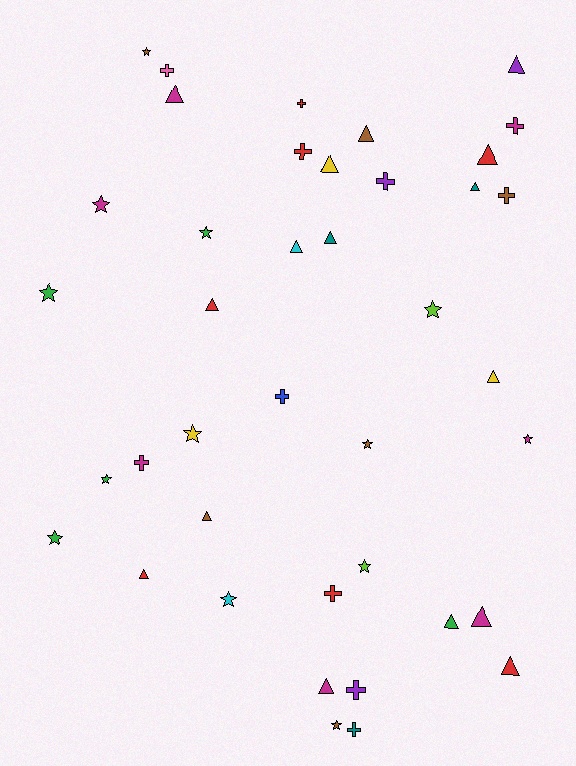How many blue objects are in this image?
There is 1 blue object.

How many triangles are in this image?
There are 16 triangles.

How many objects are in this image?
There are 40 objects.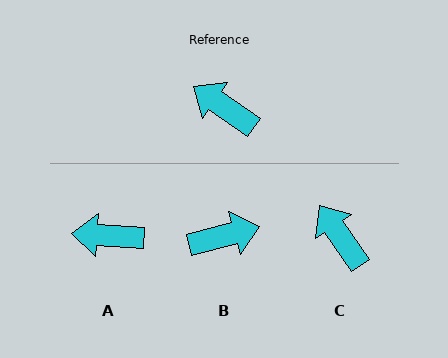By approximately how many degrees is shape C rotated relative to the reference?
Approximately 22 degrees clockwise.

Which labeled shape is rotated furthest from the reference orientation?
B, about 131 degrees away.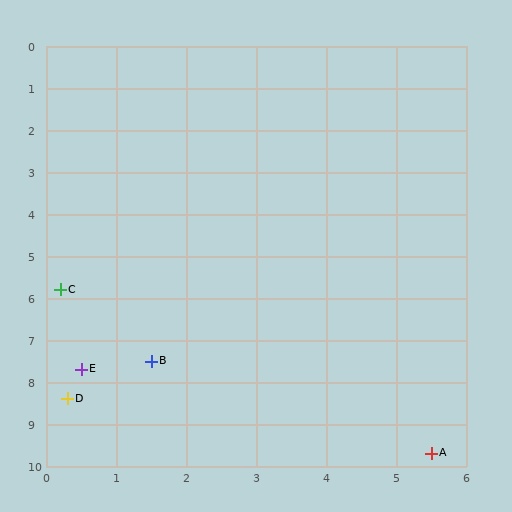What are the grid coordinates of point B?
Point B is at approximately (1.5, 7.5).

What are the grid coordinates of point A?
Point A is at approximately (5.5, 9.7).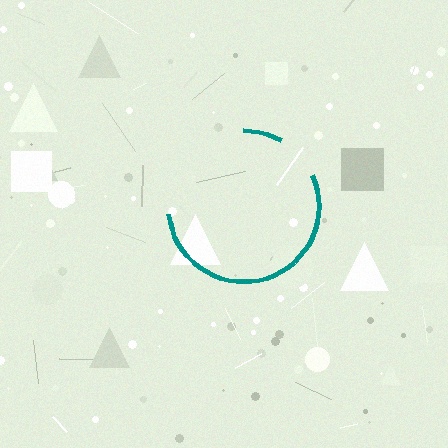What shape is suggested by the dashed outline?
The dashed outline suggests a circle.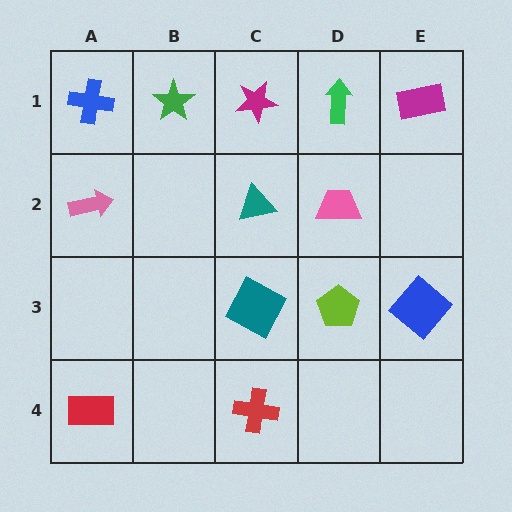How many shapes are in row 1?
5 shapes.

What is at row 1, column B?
A green star.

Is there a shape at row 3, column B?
No, that cell is empty.